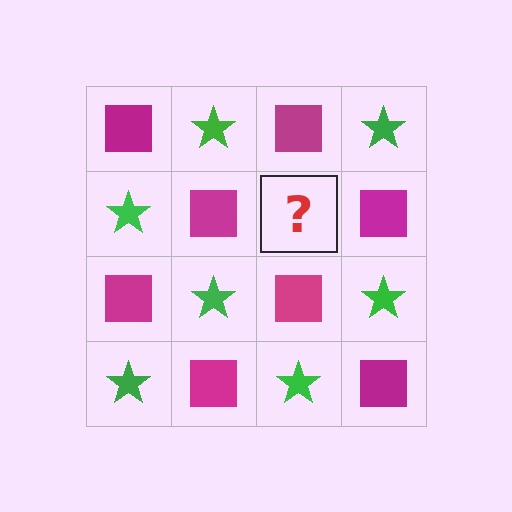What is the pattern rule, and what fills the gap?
The rule is that it alternates magenta square and green star in a checkerboard pattern. The gap should be filled with a green star.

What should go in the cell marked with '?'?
The missing cell should contain a green star.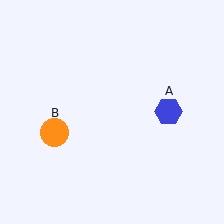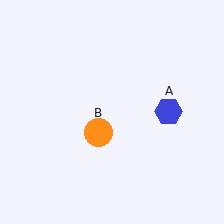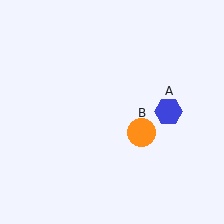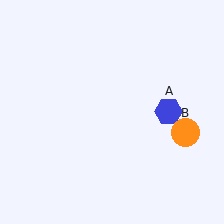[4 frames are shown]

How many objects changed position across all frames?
1 object changed position: orange circle (object B).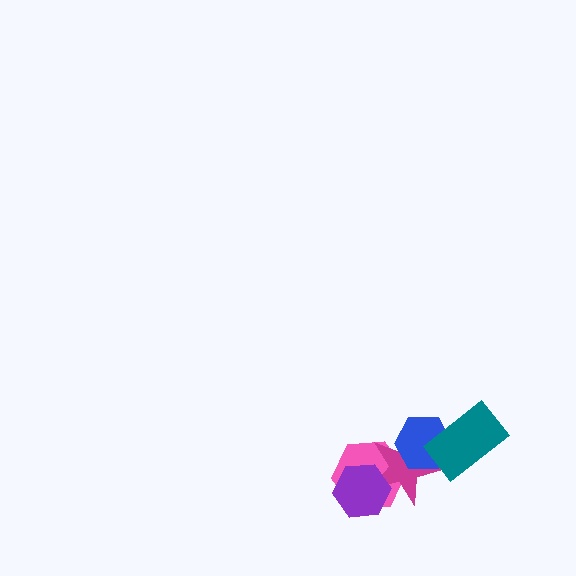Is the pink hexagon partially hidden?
Yes, it is partially covered by another shape.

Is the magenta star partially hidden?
Yes, it is partially covered by another shape.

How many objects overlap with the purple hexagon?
2 objects overlap with the purple hexagon.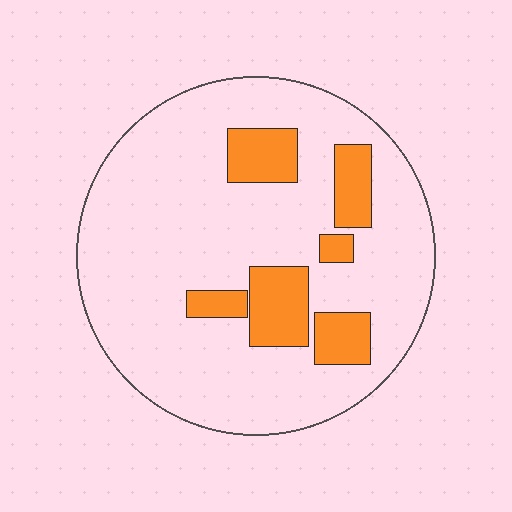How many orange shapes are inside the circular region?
6.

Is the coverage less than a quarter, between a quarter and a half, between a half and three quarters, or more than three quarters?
Less than a quarter.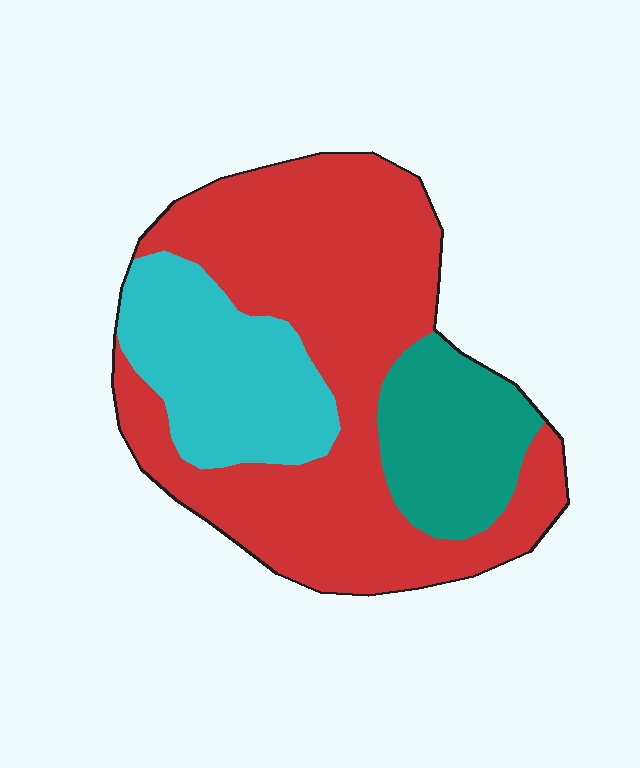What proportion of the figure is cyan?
Cyan covers about 20% of the figure.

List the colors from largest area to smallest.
From largest to smallest: red, cyan, teal.